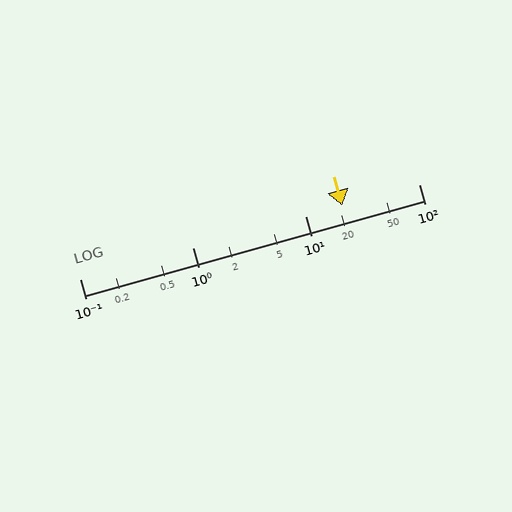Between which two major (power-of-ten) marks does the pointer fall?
The pointer is between 10 and 100.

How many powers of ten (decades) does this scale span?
The scale spans 3 decades, from 0.1 to 100.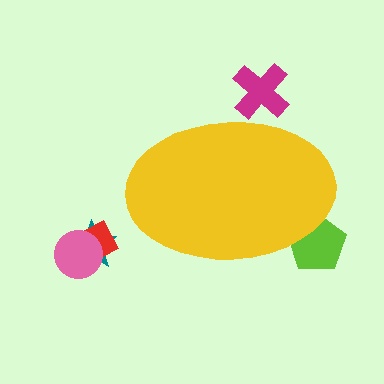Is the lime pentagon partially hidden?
Yes, the lime pentagon is partially hidden behind the yellow ellipse.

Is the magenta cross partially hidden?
Yes, the magenta cross is partially hidden behind the yellow ellipse.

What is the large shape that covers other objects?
A yellow ellipse.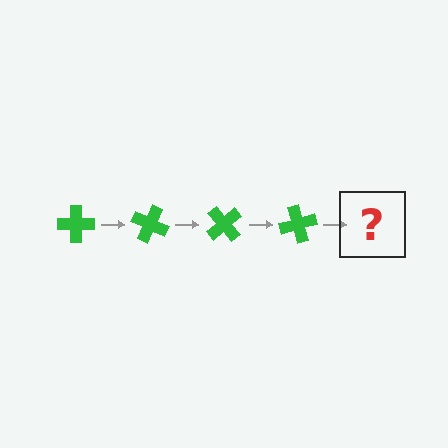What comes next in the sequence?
The next element should be a green cross rotated 100 degrees.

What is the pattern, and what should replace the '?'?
The pattern is that the cross rotates 25 degrees each step. The '?' should be a green cross rotated 100 degrees.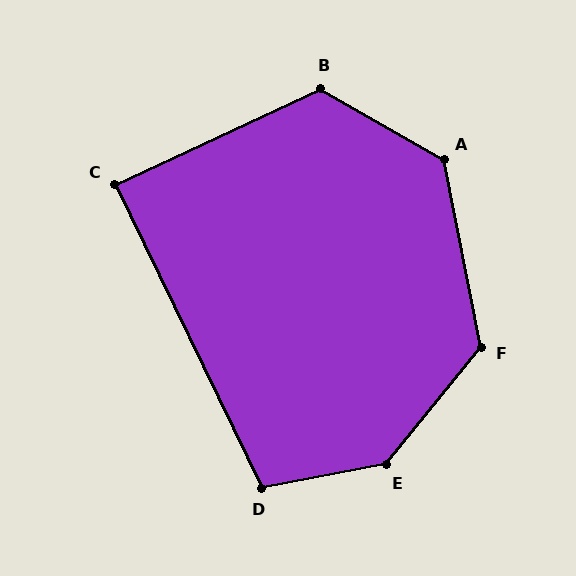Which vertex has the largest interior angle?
E, at approximately 140 degrees.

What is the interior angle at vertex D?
Approximately 105 degrees (obtuse).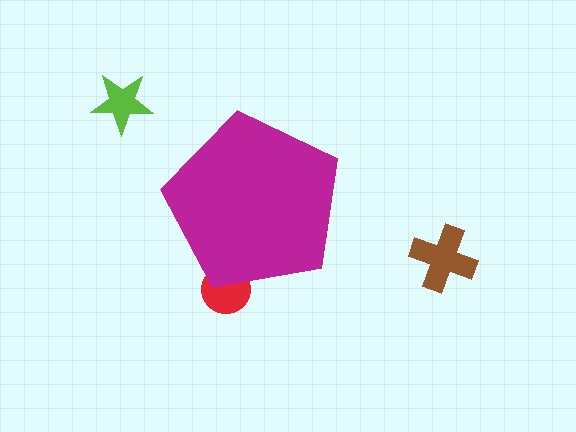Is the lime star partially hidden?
No, the lime star is fully visible.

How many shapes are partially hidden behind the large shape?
1 shape is partially hidden.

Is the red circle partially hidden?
Yes, the red circle is partially hidden behind the magenta pentagon.